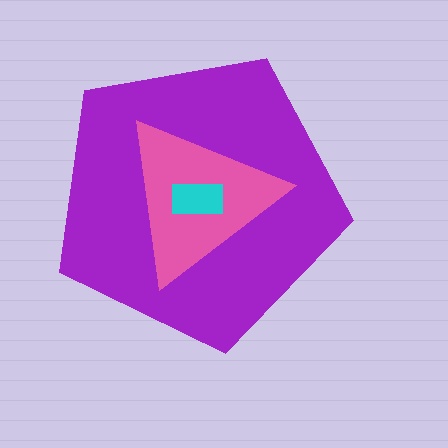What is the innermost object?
The cyan rectangle.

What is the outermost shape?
The purple pentagon.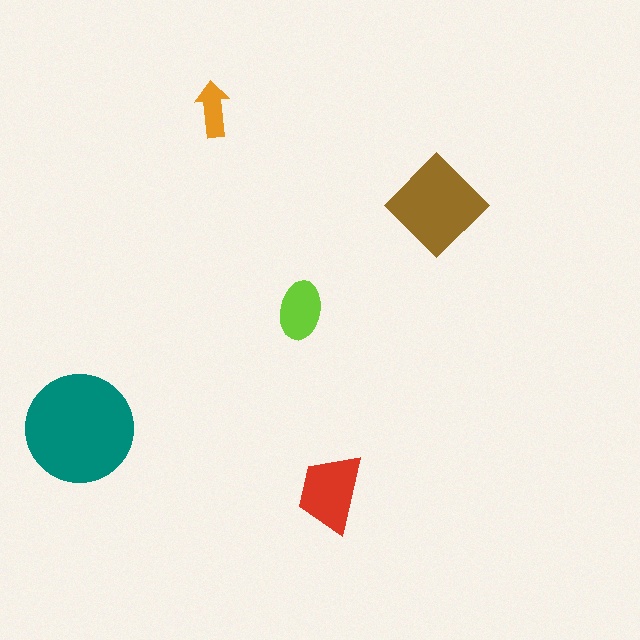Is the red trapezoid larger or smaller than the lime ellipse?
Larger.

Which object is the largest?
The teal circle.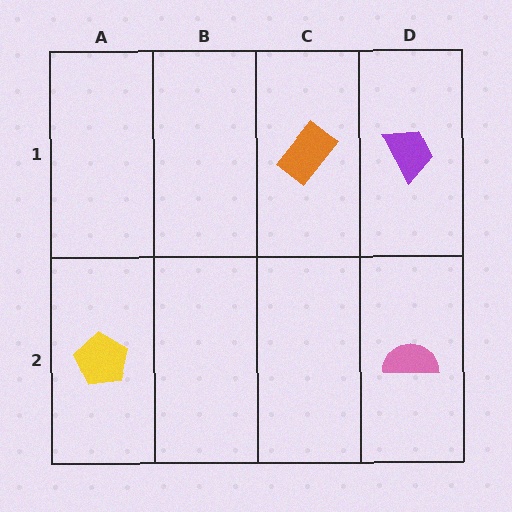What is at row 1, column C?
An orange rectangle.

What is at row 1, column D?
A purple trapezoid.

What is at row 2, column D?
A pink semicircle.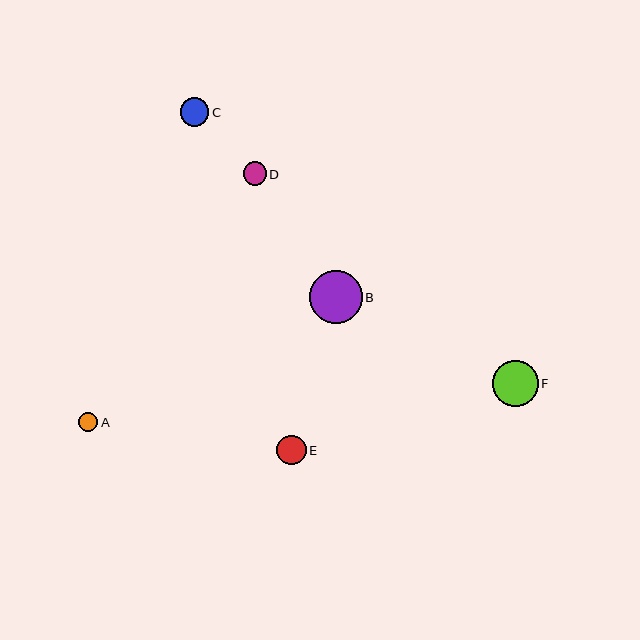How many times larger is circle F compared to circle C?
Circle F is approximately 1.6 times the size of circle C.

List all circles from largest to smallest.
From largest to smallest: B, F, E, C, D, A.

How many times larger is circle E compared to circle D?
Circle E is approximately 1.3 times the size of circle D.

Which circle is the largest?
Circle B is the largest with a size of approximately 53 pixels.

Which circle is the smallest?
Circle A is the smallest with a size of approximately 19 pixels.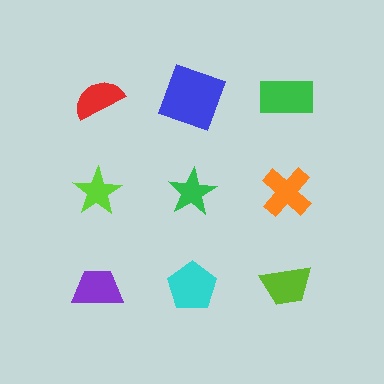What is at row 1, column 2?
A blue square.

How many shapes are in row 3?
3 shapes.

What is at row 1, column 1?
A red semicircle.